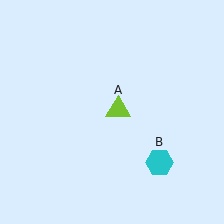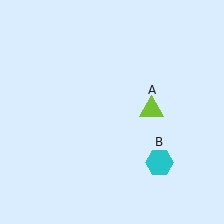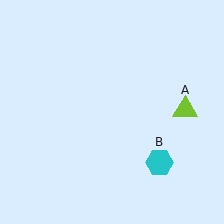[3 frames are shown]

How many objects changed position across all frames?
1 object changed position: lime triangle (object A).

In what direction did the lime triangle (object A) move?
The lime triangle (object A) moved right.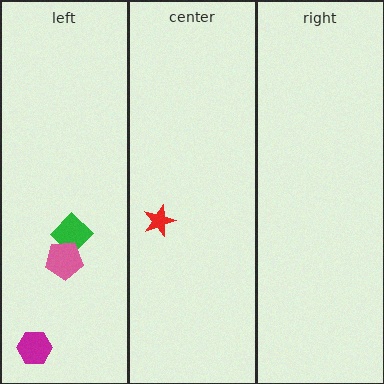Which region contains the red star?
The center region.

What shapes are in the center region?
The red star.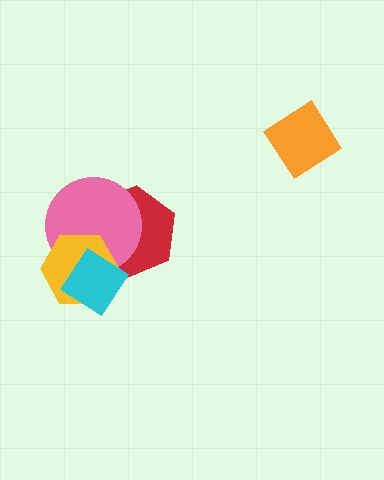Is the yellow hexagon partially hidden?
Yes, it is partially covered by another shape.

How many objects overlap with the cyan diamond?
3 objects overlap with the cyan diamond.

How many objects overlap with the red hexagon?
3 objects overlap with the red hexagon.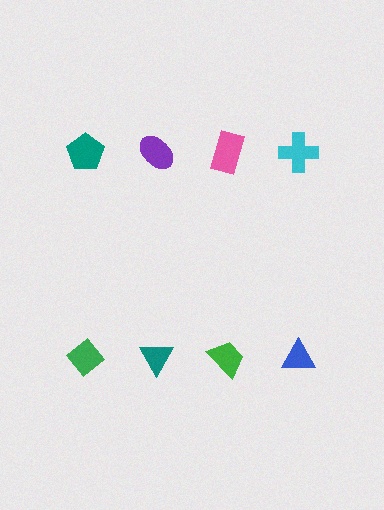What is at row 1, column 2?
A purple ellipse.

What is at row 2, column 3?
A green trapezoid.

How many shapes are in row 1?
4 shapes.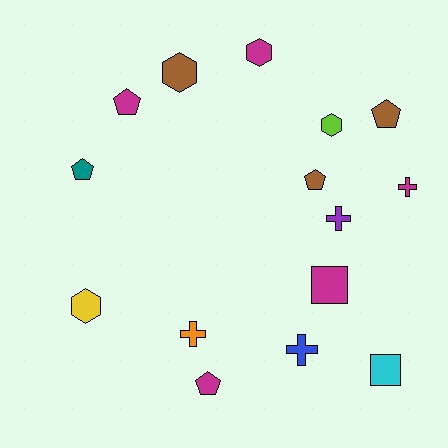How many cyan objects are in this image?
There is 1 cyan object.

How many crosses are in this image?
There are 4 crosses.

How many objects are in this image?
There are 15 objects.